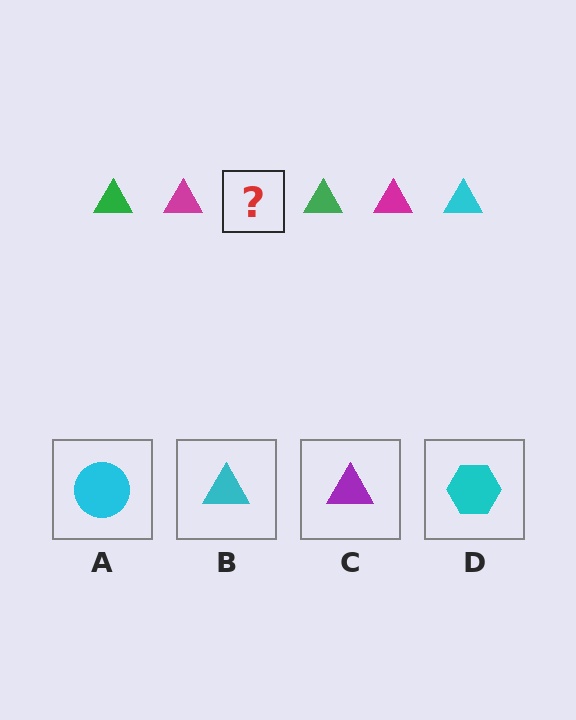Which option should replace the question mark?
Option B.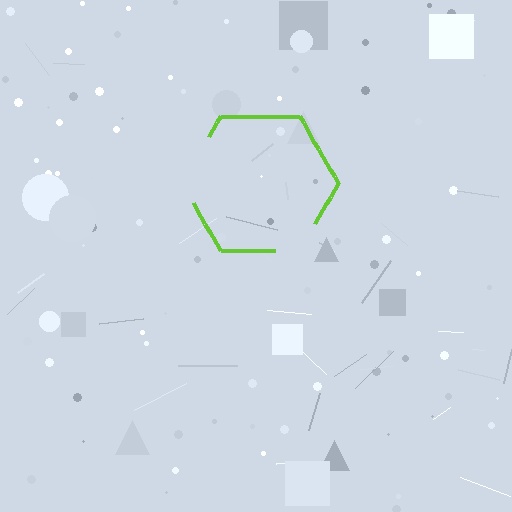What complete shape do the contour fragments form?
The contour fragments form a hexagon.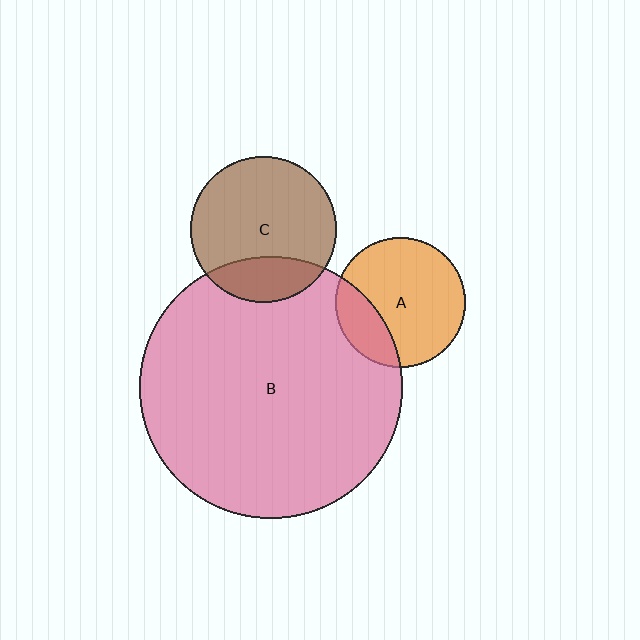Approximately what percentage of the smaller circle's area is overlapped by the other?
Approximately 25%.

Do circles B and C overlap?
Yes.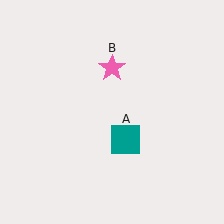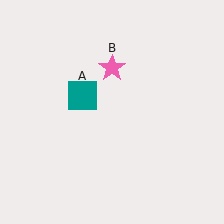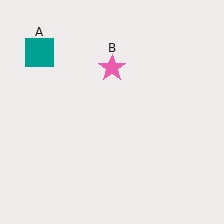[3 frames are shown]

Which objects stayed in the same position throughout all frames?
Pink star (object B) remained stationary.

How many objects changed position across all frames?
1 object changed position: teal square (object A).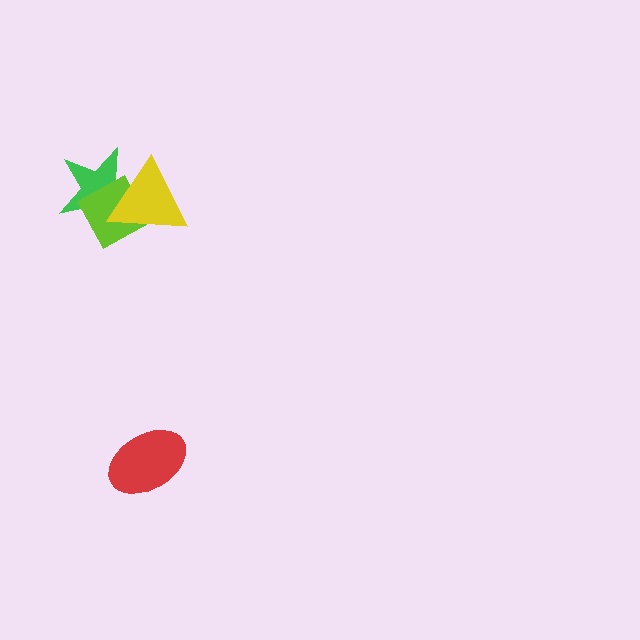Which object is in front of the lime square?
The yellow triangle is in front of the lime square.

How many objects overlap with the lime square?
2 objects overlap with the lime square.